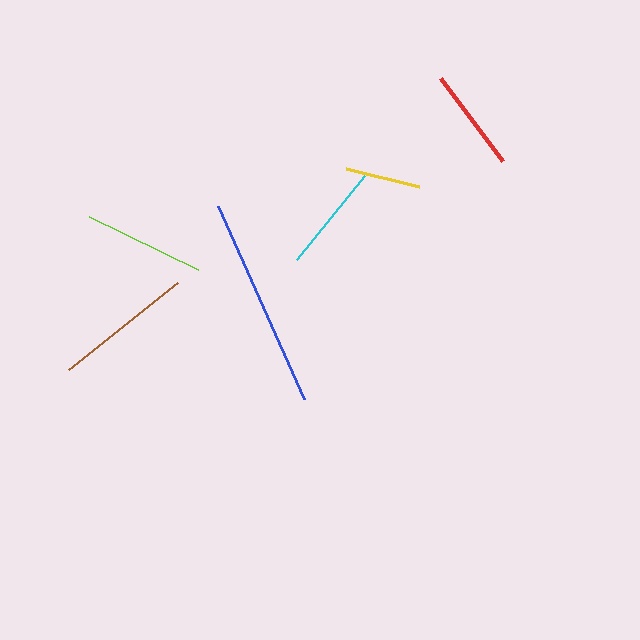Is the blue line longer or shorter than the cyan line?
The blue line is longer than the cyan line.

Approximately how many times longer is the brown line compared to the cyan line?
The brown line is approximately 1.3 times the length of the cyan line.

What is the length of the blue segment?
The blue segment is approximately 211 pixels long.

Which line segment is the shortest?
The yellow line is the shortest at approximately 75 pixels.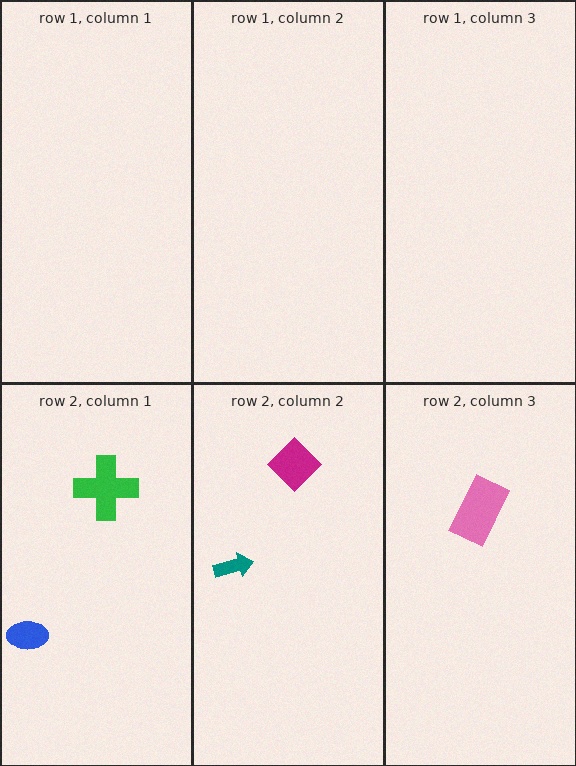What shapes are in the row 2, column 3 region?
The pink rectangle.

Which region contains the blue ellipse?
The row 2, column 1 region.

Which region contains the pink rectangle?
The row 2, column 3 region.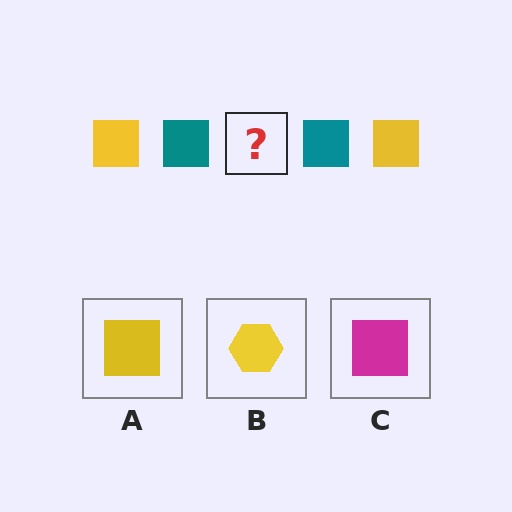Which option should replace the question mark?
Option A.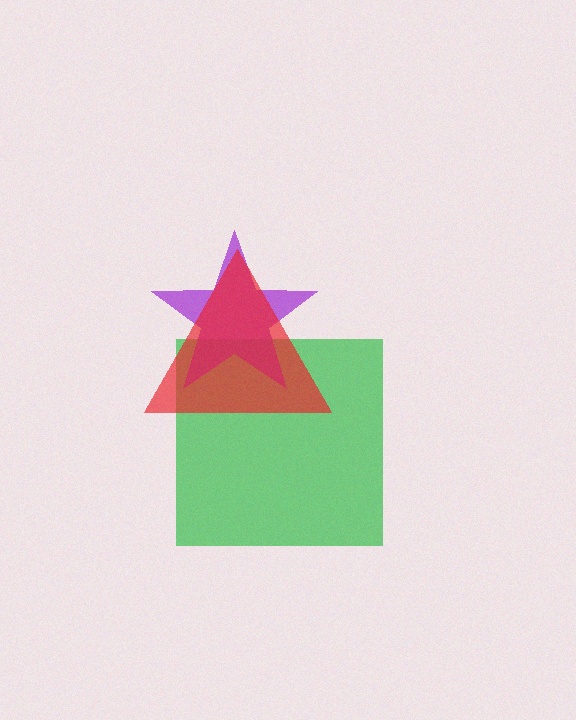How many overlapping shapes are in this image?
There are 3 overlapping shapes in the image.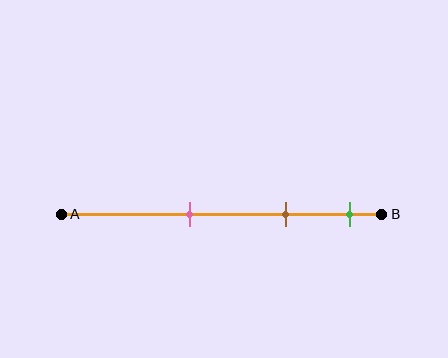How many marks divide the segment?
There are 3 marks dividing the segment.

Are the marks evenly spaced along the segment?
Yes, the marks are approximately evenly spaced.